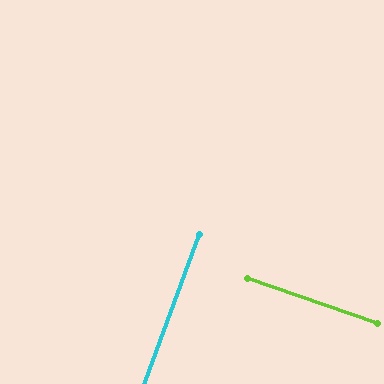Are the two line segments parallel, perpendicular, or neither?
Perpendicular — they meet at approximately 89°.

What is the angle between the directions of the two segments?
Approximately 89 degrees.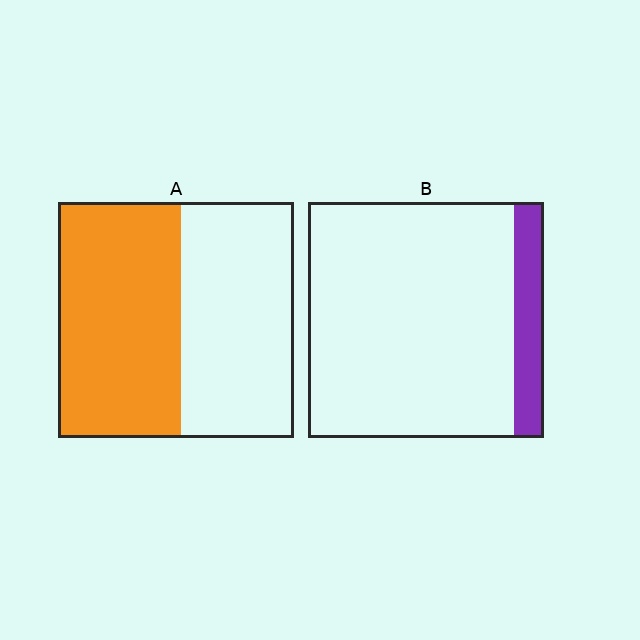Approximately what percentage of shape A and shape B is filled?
A is approximately 50% and B is approximately 15%.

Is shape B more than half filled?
No.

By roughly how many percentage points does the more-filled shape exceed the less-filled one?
By roughly 40 percentage points (A over B).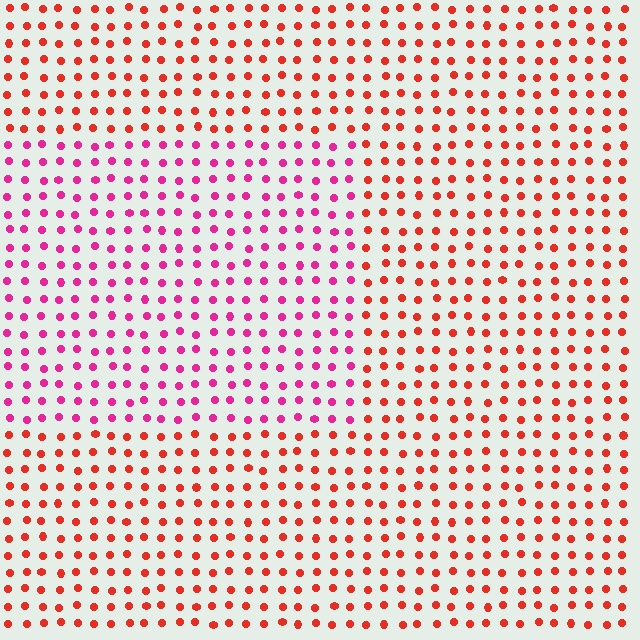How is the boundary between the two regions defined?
The boundary is defined purely by a slight shift in hue (about 39 degrees). Spacing, size, and orientation are identical on both sides.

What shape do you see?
I see a rectangle.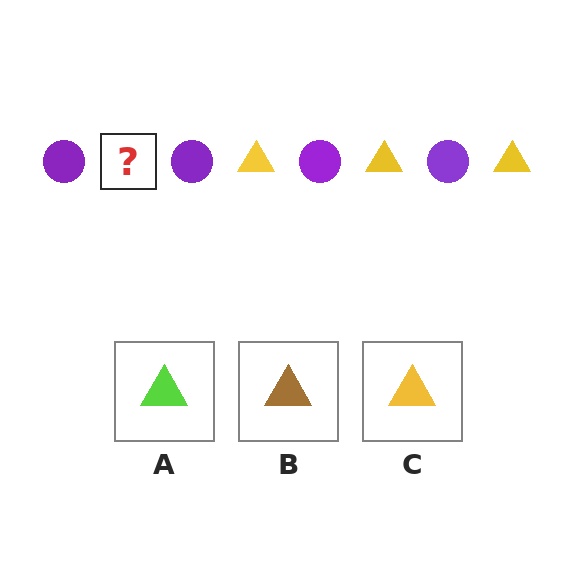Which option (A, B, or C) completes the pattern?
C.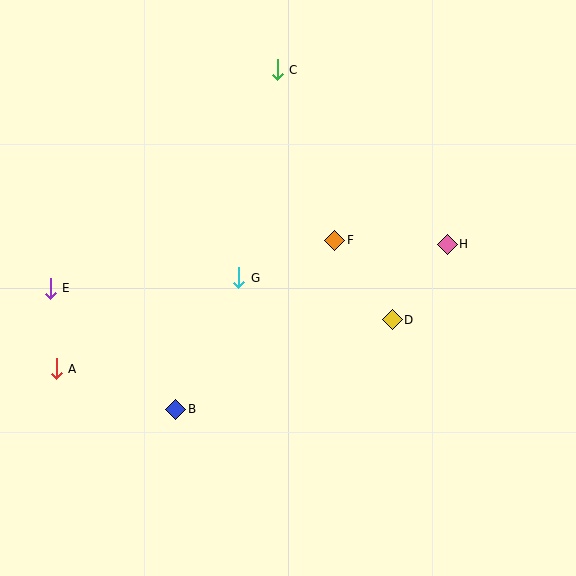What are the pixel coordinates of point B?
Point B is at (176, 409).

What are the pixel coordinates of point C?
Point C is at (277, 70).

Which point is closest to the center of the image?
Point G at (239, 278) is closest to the center.